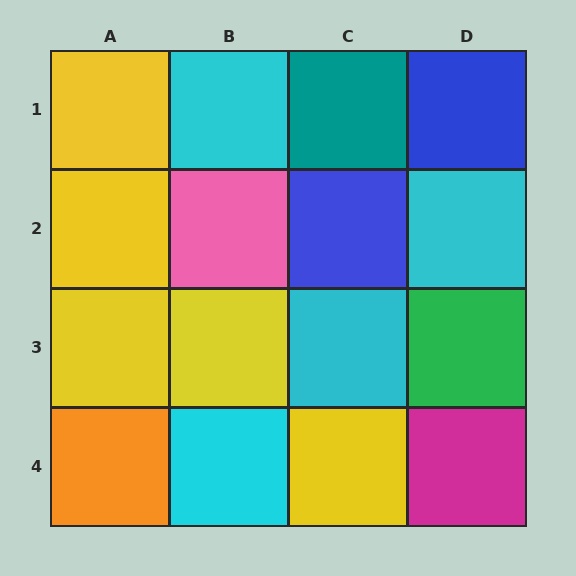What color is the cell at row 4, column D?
Magenta.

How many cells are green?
1 cell is green.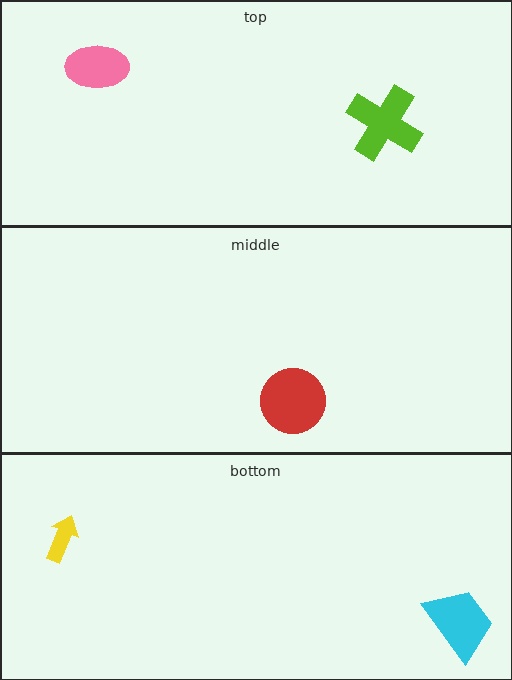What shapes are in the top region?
The lime cross, the pink ellipse.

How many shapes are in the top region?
2.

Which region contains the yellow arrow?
The bottom region.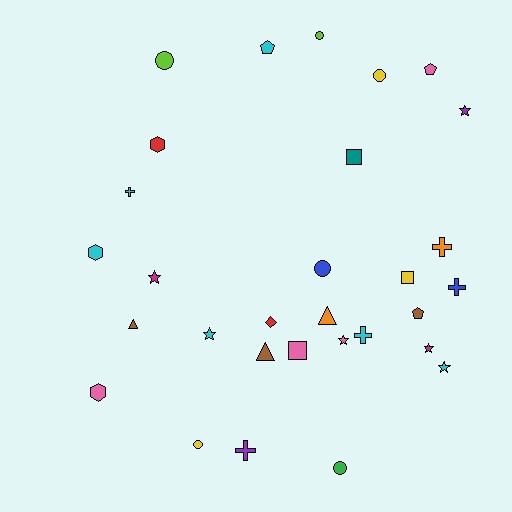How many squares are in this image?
There are 3 squares.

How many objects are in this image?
There are 30 objects.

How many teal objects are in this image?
There is 1 teal object.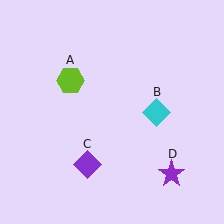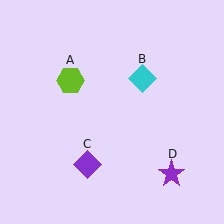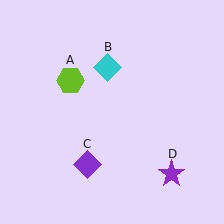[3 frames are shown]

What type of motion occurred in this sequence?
The cyan diamond (object B) rotated counterclockwise around the center of the scene.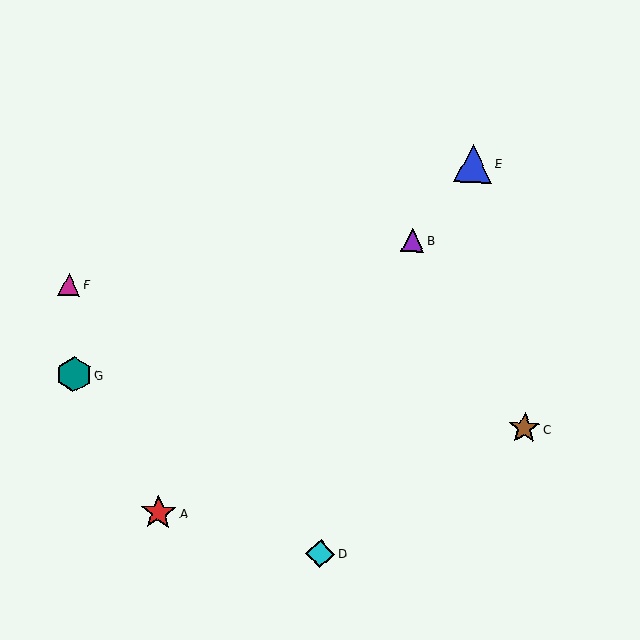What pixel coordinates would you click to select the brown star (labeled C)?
Click at (524, 428) to select the brown star C.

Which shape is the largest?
The blue triangle (labeled E) is the largest.